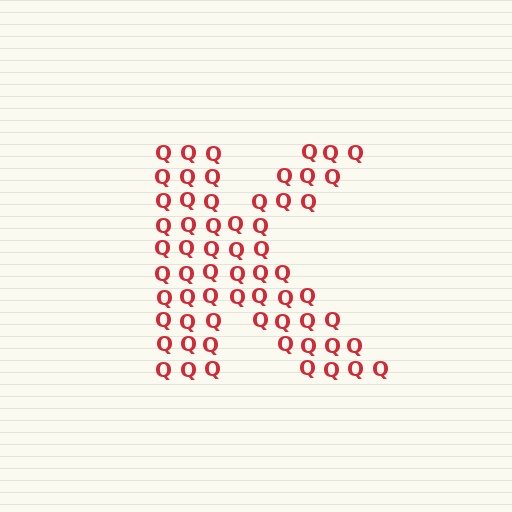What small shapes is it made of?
It is made of small letter Q's.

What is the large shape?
The large shape is the letter K.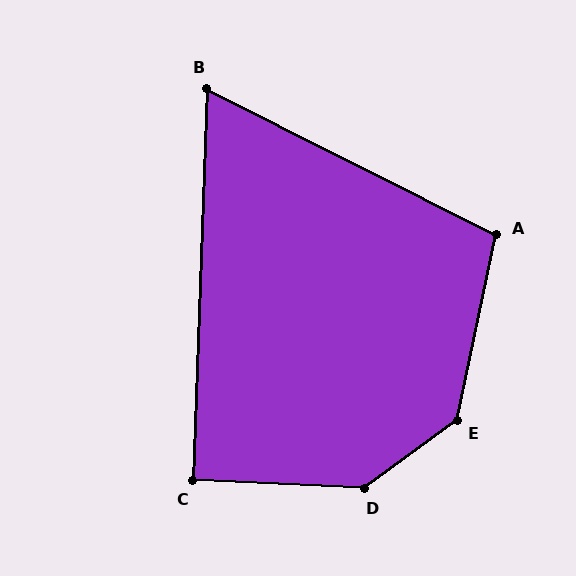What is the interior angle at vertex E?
Approximately 138 degrees (obtuse).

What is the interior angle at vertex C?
Approximately 91 degrees (approximately right).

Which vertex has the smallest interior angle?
B, at approximately 65 degrees.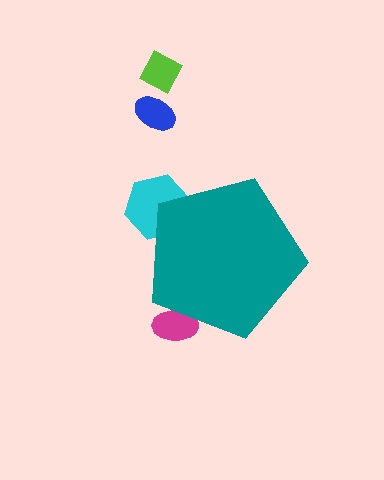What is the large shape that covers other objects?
A teal pentagon.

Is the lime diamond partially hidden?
No, the lime diamond is fully visible.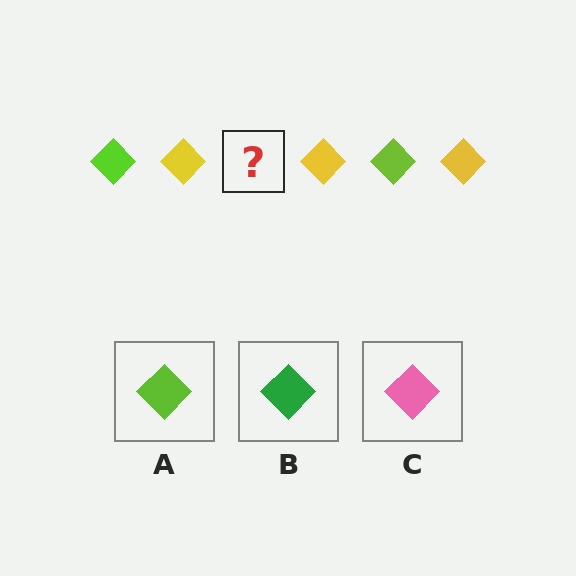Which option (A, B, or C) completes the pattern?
A.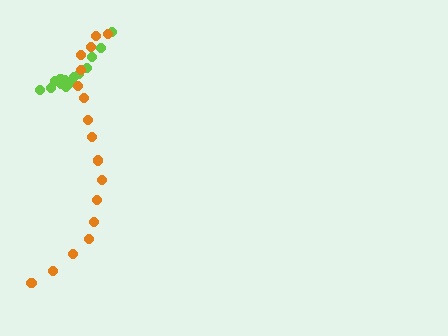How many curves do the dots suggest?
There are 2 distinct paths.